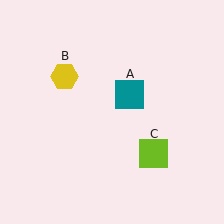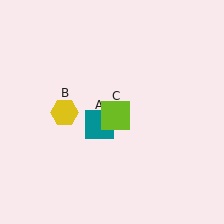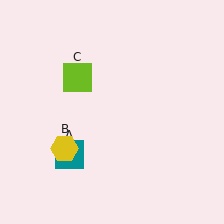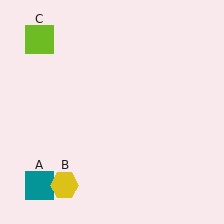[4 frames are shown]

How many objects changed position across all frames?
3 objects changed position: teal square (object A), yellow hexagon (object B), lime square (object C).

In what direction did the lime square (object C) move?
The lime square (object C) moved up and to the left.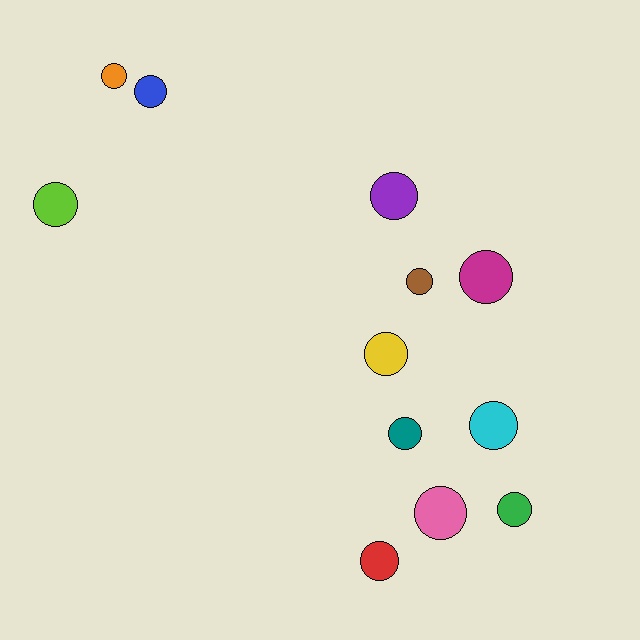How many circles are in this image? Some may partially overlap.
There are 12 circles.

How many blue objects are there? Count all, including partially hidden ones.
There is 1 blue object.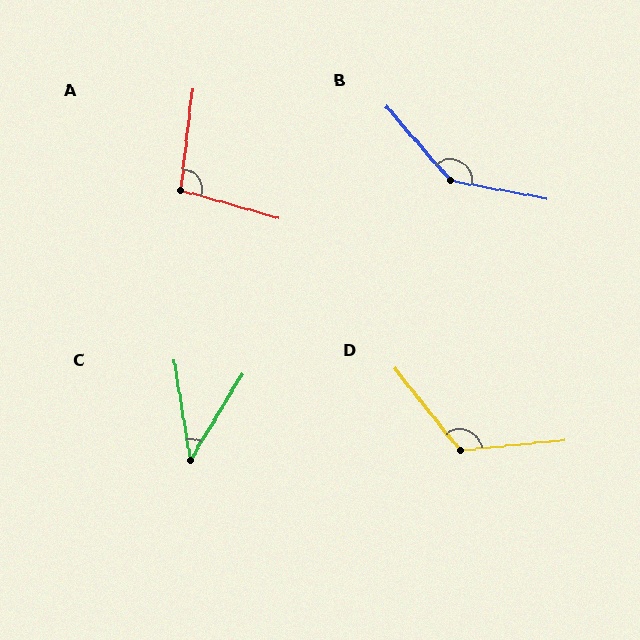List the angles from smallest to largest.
C (41°), A (99°), D (123°), B (141°).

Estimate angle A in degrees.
Approximately 99 degrees.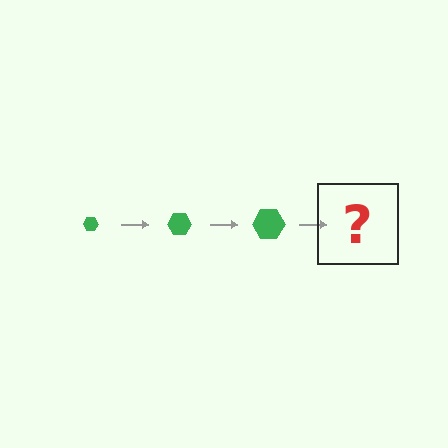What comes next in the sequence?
The next element should be a green hexagon, larger than the previous one.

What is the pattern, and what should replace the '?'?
The pattern is that the hexagon gets progressively larger each step. The '?' should be a green hexagon, larger than the previous one.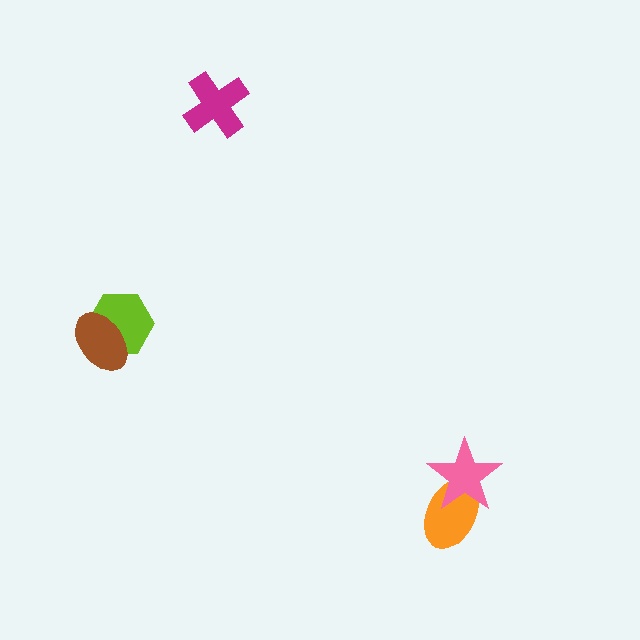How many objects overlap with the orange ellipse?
1 object overlaps with the orange ellipse.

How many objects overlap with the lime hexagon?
1 object overlaps with the lime hexagon.